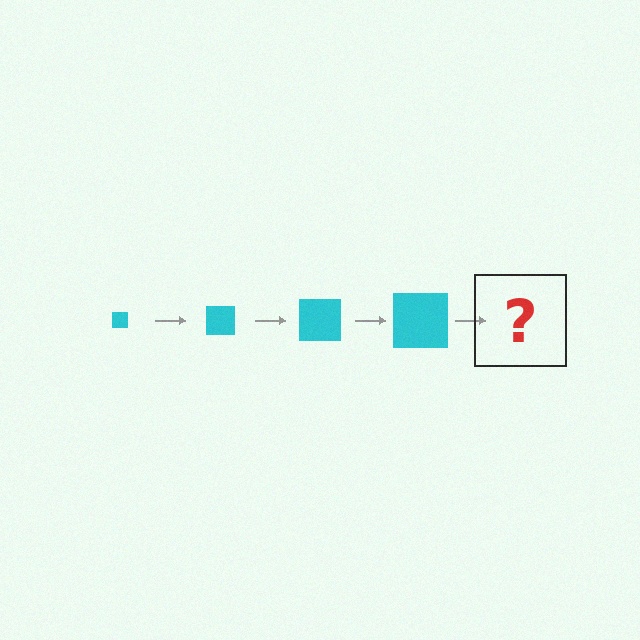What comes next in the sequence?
The next element should be a cyan square, larger than the previous one.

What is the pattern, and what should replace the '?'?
The pattern is that the square gets progressively larger each step. The '?' should be a cyan square, larger than the previous one.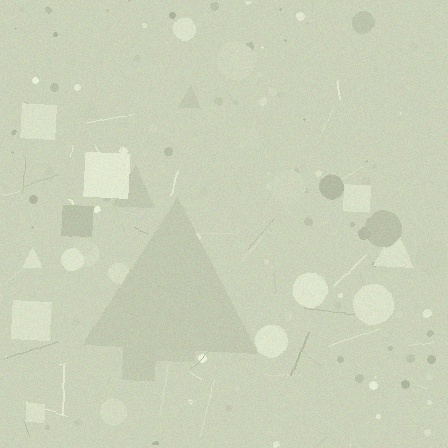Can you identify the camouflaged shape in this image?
The camouflaged shape is a triangle.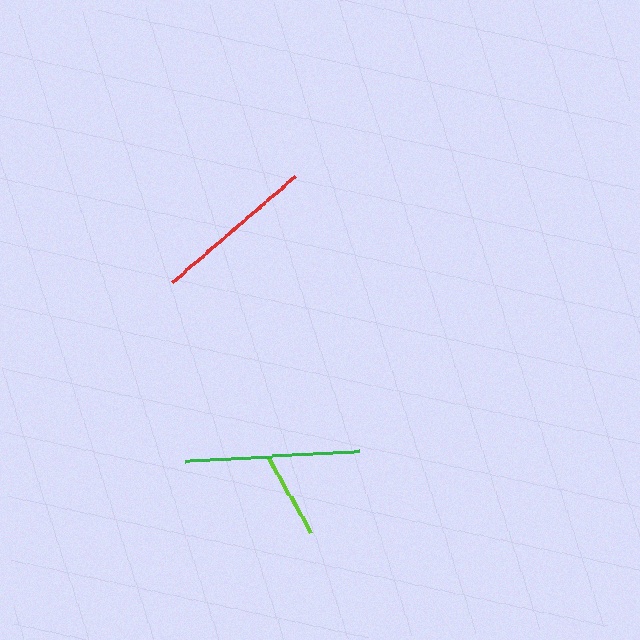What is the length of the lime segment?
The lime segment is approximately 86 pixels long.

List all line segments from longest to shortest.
From longest to shortest: green, red, lime.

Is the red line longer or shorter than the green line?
The green line is longer than the red line.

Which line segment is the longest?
The green line is the longest at approximately 175 pixels.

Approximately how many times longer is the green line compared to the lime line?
The green line is approximately 2.1 times the length of the lime line.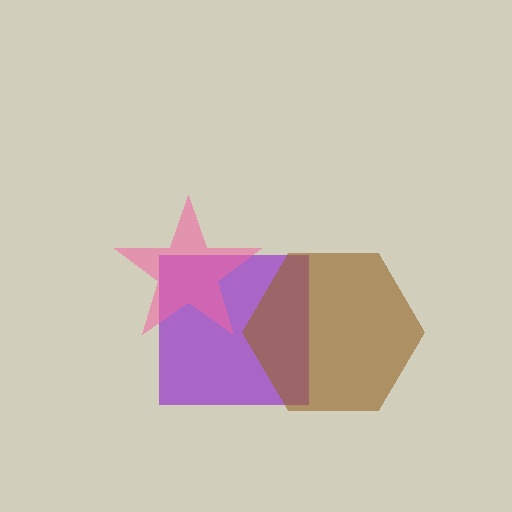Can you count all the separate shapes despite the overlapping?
Yes, there are 3 separate shapes.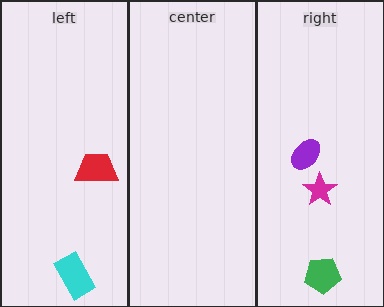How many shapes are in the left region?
2.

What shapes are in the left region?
The cyan rectangle, the red trapezoid.